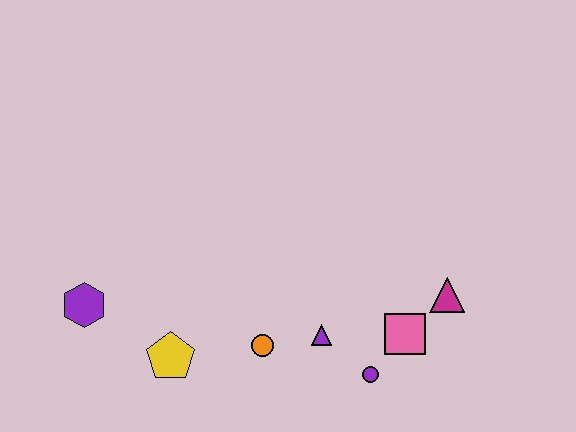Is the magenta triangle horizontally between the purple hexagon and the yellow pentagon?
No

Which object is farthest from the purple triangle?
The purple hexagon is farthest from the purple triangle.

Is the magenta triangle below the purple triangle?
No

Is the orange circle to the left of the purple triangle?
Yes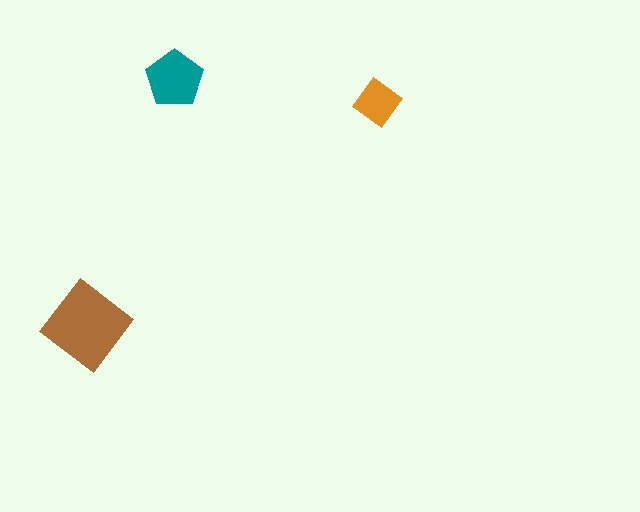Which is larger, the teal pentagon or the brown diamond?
The brown diamond.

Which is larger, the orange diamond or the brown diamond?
The brown diamond.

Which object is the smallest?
The orange diamond.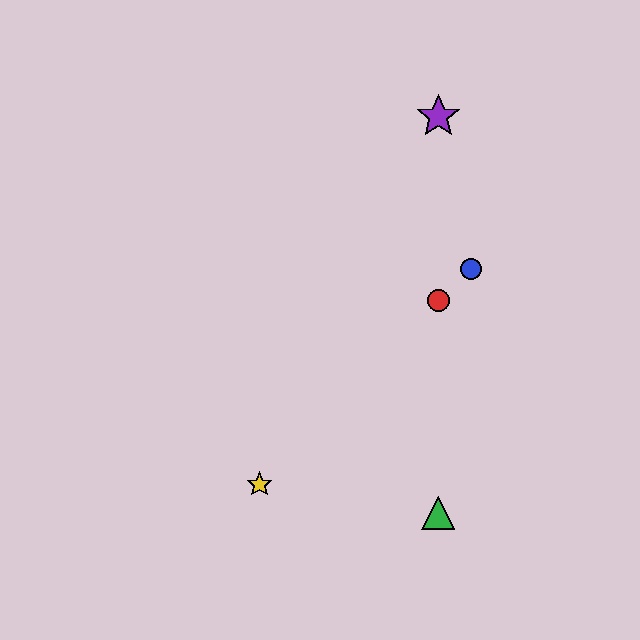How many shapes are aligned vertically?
3 shapes (the red circle, the green triangle, the purple star) are aligned vertically.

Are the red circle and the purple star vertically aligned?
Yes, both are at x≈438.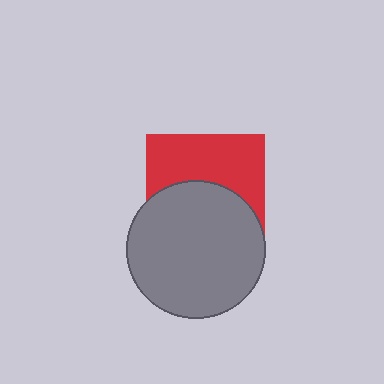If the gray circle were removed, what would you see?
You would see the complete red square.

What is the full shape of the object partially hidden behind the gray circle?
The partially hidden object is a red square.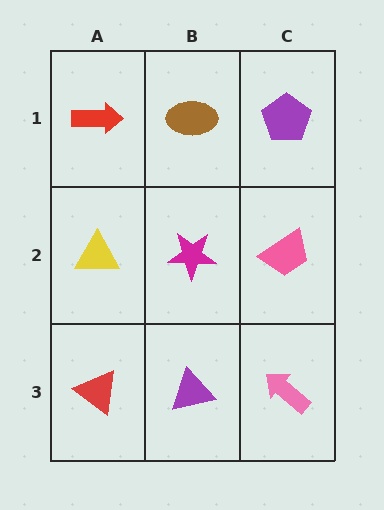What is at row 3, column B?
A purple triangle.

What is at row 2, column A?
A yellow triangle.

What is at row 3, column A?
A red triangle.